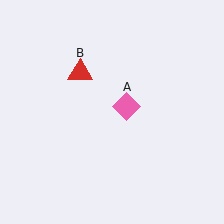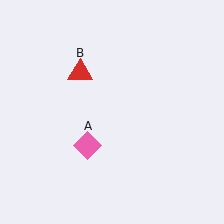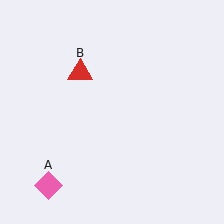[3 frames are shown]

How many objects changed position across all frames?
1 object changed position: pink diamond (object A).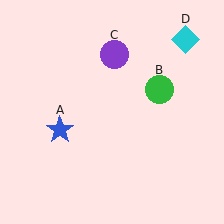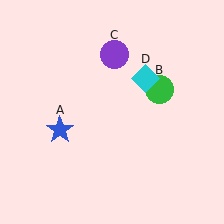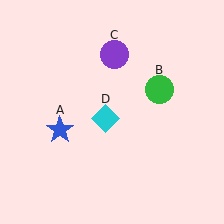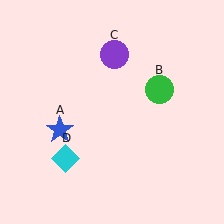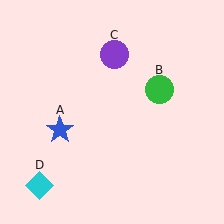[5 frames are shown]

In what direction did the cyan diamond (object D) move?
The cyan diamond (object D) moved down and to the left.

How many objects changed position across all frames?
1 object changed position: cyan diamond (object D).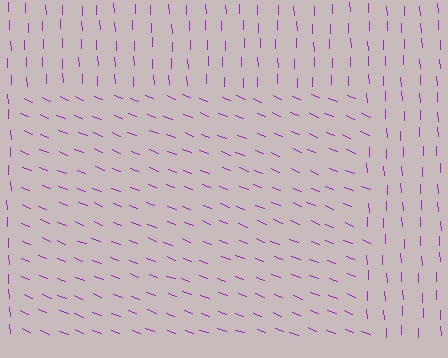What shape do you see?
I see a rectangle.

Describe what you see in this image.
The image is filled with small purple line segments. A rectangle region in the image has lines oriented differently from the surrounding lines, creating a visible texture boundary.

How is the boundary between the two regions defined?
The boundary is defined purely by a change in line orientation (approximately 66 degrees difference). All lines are the same color and thickness.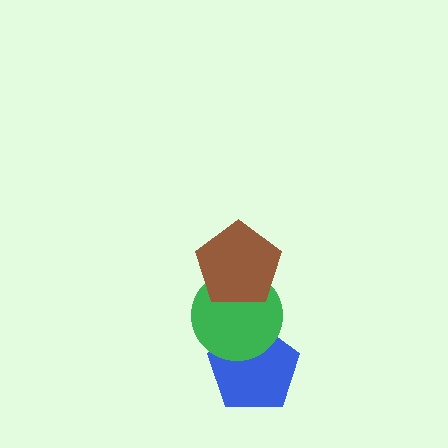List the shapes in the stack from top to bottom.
From top to bottom: the brown pentagon, the green circle, the blue pentagon.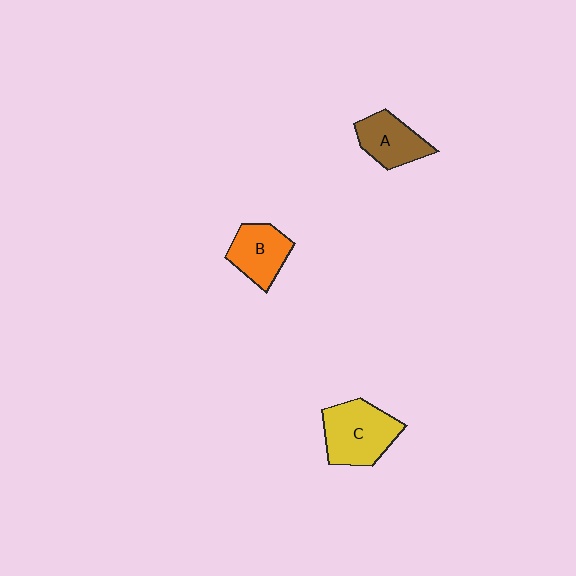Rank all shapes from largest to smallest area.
From largest to smallest: C (yellow), B (orange), A (brown).